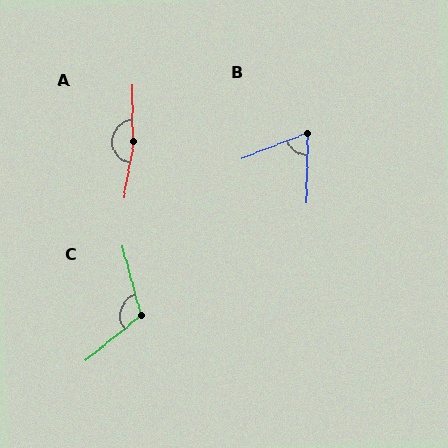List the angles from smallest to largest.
B (67°), C (114°), A (169°).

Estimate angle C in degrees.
Approximately 114 degrees.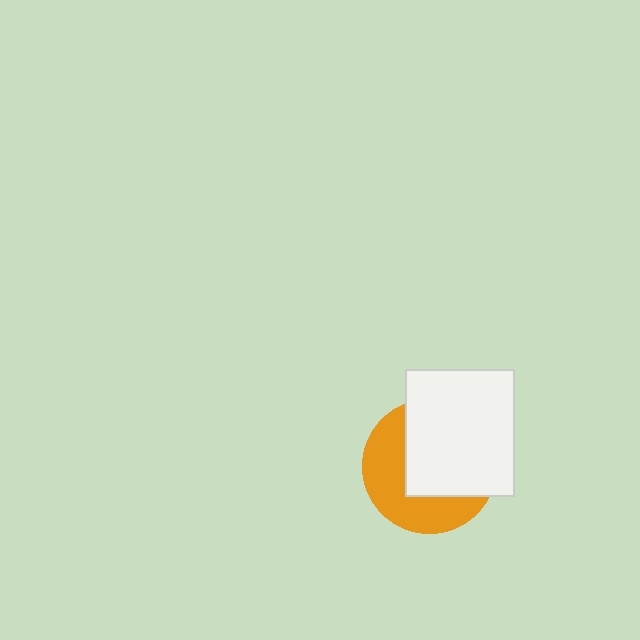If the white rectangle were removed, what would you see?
You would see the complete orange circle.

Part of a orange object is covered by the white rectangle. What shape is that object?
It is a circle.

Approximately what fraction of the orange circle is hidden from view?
Roughly 55% of the orange circle is hidden behind the white rectangle.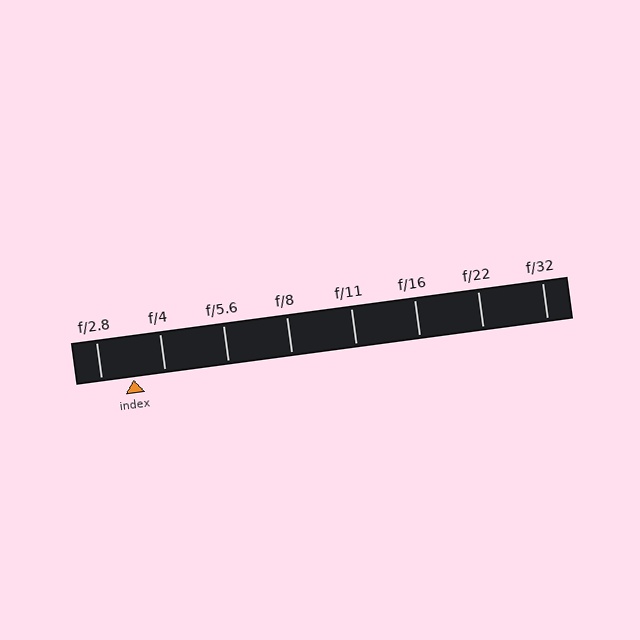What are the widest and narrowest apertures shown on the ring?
The widest aperture shown is f/2.8 and the narrowest is f/32.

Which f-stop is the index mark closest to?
The index mark is closest to f/4.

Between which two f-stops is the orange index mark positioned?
The index mark is between f/2.8 and f/4.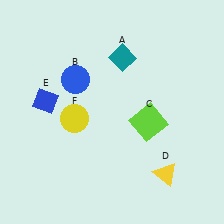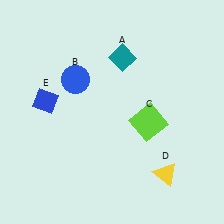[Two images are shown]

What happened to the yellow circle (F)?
The yellow circle (F) was removed in Image 2. It was in the bottom-left area of Image 1.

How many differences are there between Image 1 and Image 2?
There is 1 difference between the two images.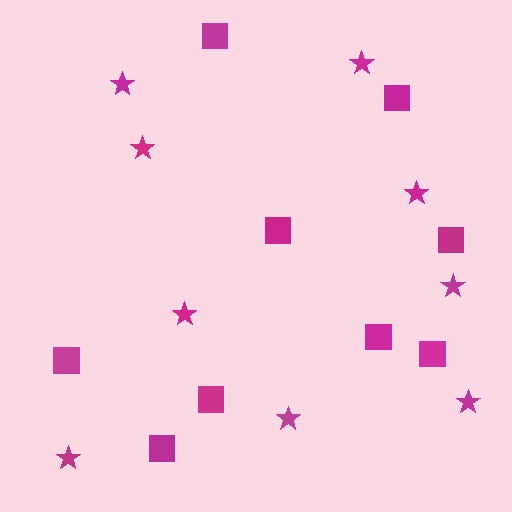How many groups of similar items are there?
There are 2 groups: one group of squares (9) and one group of stars (9).